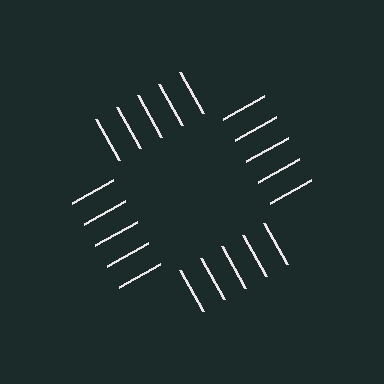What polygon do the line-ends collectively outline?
An illusory square — the line segments terminate on its edges but no continuous stroke is drawn.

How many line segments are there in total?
20 — 5 along each of the 4 edges.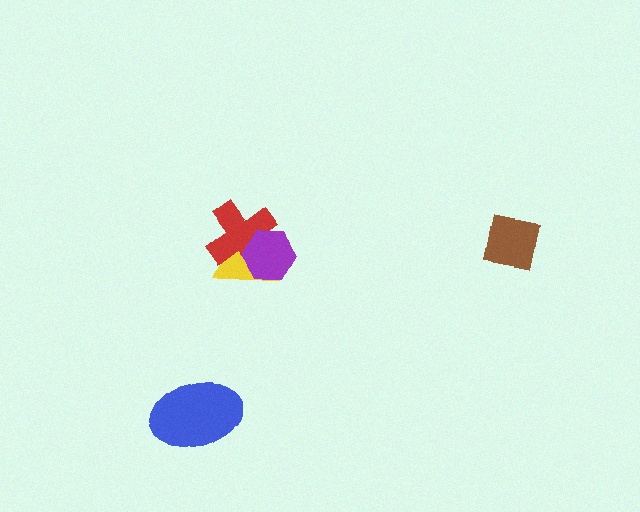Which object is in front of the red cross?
The purple hexagon is in front of the red cross.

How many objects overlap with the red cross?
2 objects overlap with the red cross.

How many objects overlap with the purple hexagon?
2 objects overlap with the purple hexagon.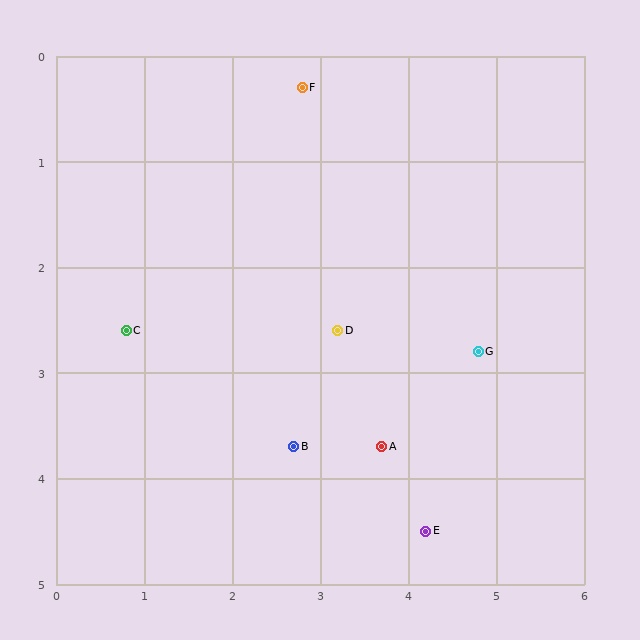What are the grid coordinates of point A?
Point A is at approximately (3.7, 3.7).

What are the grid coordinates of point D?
Point D is at approximately (3.2, 2.6).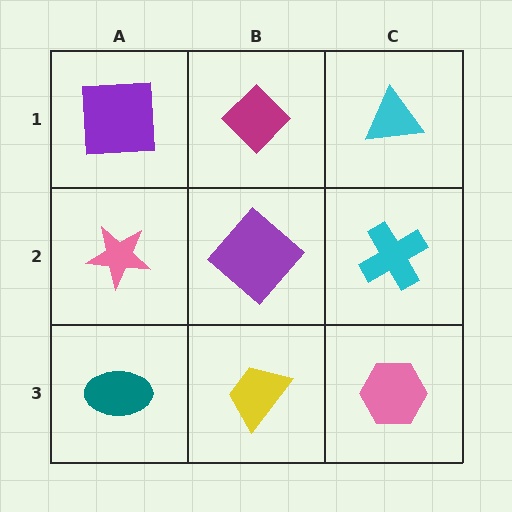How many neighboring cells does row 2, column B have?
4.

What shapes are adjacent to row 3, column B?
A purple diamond (row 2, column B), a teal ellipse (row 3, column A), a pink hexagon (row 3, column C).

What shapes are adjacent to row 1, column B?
A purple diamond (row 2, column B), a purple square (row 1, column A), a cyan triangle (row 1, column C).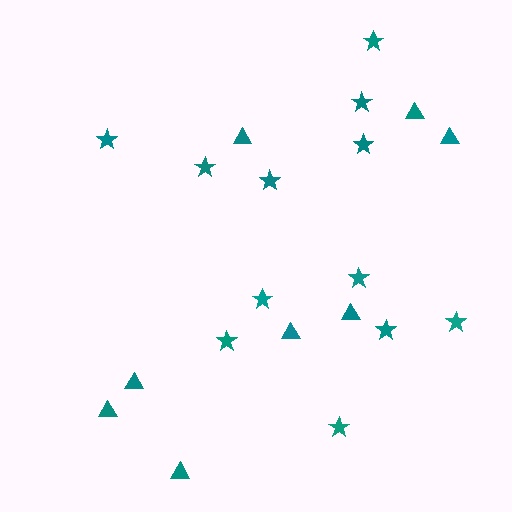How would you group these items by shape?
There are 2 groups: one group of stars (12) and one group of triangles (8).